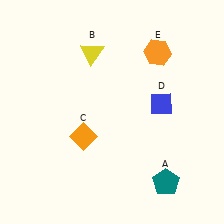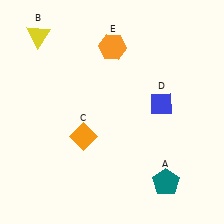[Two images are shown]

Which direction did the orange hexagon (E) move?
The orange hexagon (E) moved left.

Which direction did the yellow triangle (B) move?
The yellow triangle (B) moved left.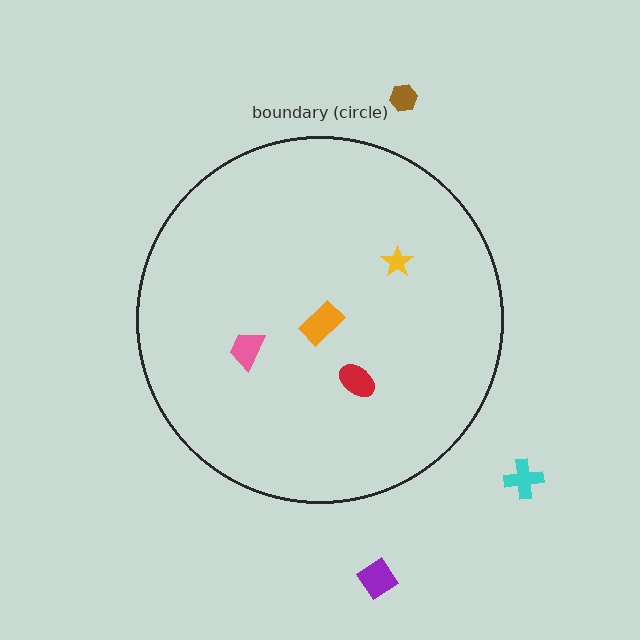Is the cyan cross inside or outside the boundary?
Outside.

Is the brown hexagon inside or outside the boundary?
Outside.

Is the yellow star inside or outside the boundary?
Inside.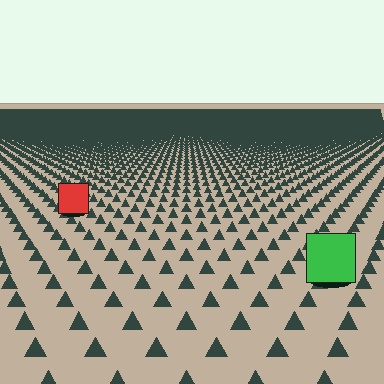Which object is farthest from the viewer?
The red square is farthest from the viewer. It appears smaller and the ground texture around it is denser.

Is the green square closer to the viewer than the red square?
Yes. The green square is closer — you can tell from the texture gradient: the ground texture is coarser near it.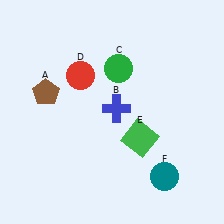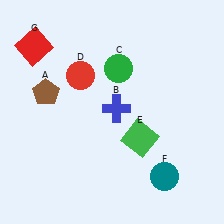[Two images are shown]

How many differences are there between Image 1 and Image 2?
There is 1 difference between the two images.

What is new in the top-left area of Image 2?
A red square (G) was added in the top-left area of Image 2.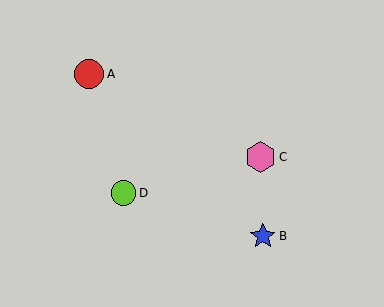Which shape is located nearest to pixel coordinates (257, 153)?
The pink hexagon (labeled C) at (260, 157) is nearest to that location.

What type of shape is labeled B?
Shape B is a blue star.